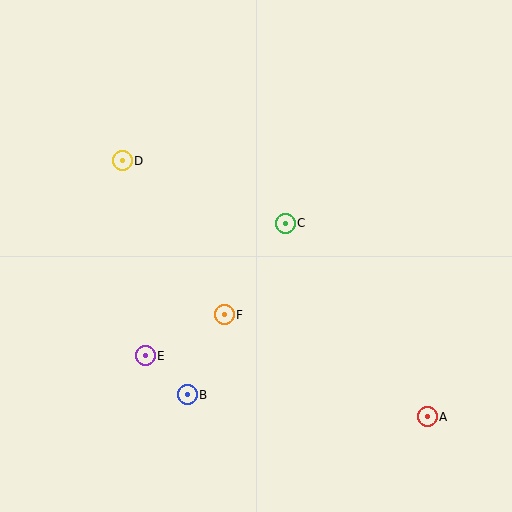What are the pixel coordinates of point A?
Point A is at (427, 417).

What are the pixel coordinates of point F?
Point F is at (224, 315).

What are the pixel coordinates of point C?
Point C is at (285, 223).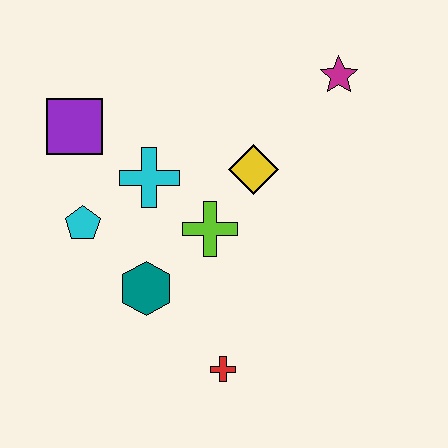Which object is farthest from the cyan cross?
The magenta star is farthest from the cyan cross.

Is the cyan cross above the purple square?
No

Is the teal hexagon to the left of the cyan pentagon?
No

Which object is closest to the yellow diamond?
The lime cross is closest to the yellow diamond.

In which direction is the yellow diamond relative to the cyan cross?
The yellow diamond is to the right of the cyan cross.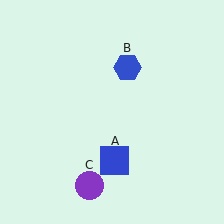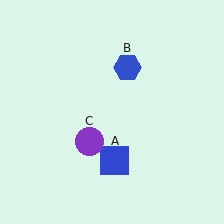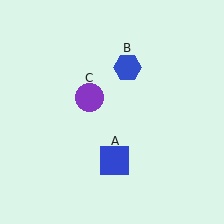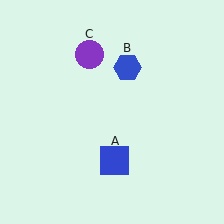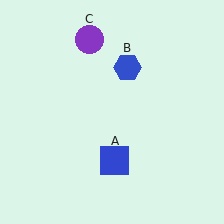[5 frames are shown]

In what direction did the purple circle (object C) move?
The purple circle (object C) moved up.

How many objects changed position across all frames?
1 object changed position: purple circle (object C).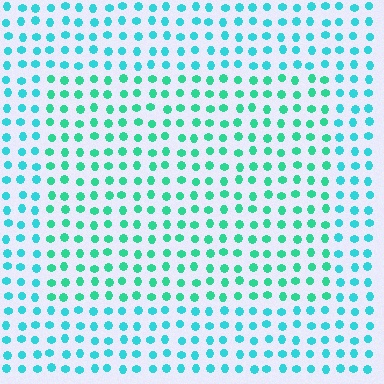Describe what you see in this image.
The image is filled with small cyan elements in a uniform arrangement. A rectangle-shaped region is visible where the elements are tinted to a slightly different hue, forming a subtle color boundary.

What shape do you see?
I see a rectangle.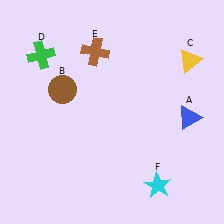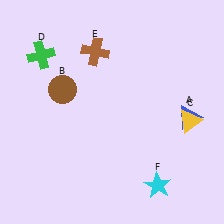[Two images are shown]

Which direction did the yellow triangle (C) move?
The yellow triangle (C) moved down.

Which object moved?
The yellow triangle (C) moved down.